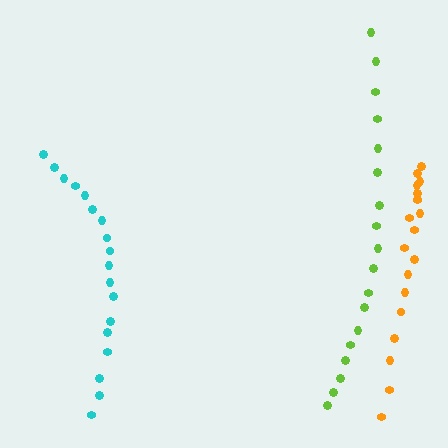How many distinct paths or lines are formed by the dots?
There are 3 distinct paths.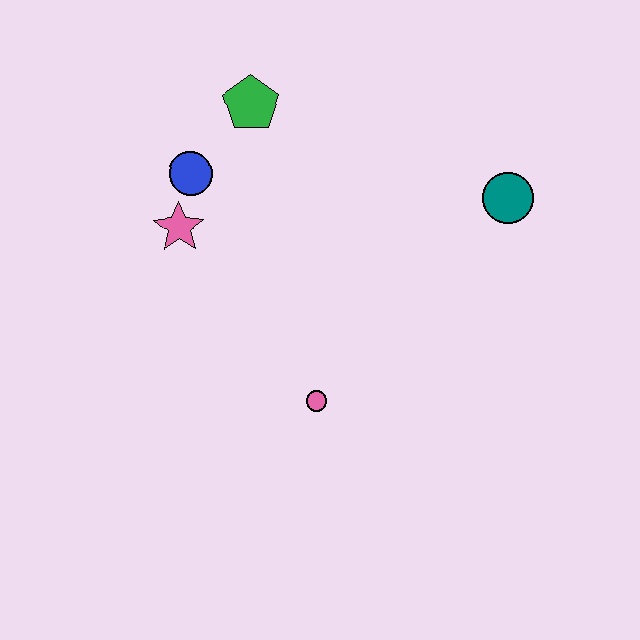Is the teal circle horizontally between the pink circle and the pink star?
No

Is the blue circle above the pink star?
Yes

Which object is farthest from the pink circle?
The green pentagon is farthest from the pink circle.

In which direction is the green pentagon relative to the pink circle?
The green pentagon is above the pink circle.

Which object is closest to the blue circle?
The pink star is closest to the blue circle.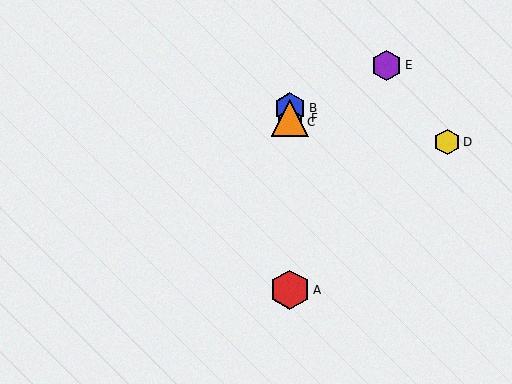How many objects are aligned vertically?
4 objects (A, B, C, F) are aligned vertically.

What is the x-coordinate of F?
Object F is at x≈290.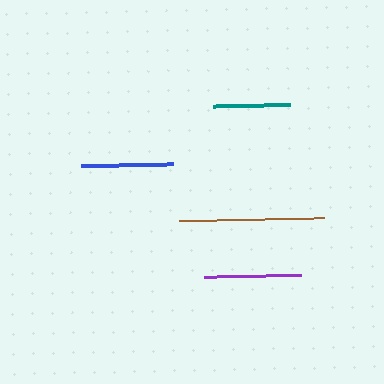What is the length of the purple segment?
The purple segment is approximately 97 pixels long.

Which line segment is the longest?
The brown line is the longest at approximately 145 pixels.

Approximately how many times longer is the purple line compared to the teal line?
The purple line is approximately 1.3 times the length of the teal line.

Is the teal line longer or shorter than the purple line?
The purple line is longer than the teal line.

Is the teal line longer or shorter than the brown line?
The brown line is longer than the teal line.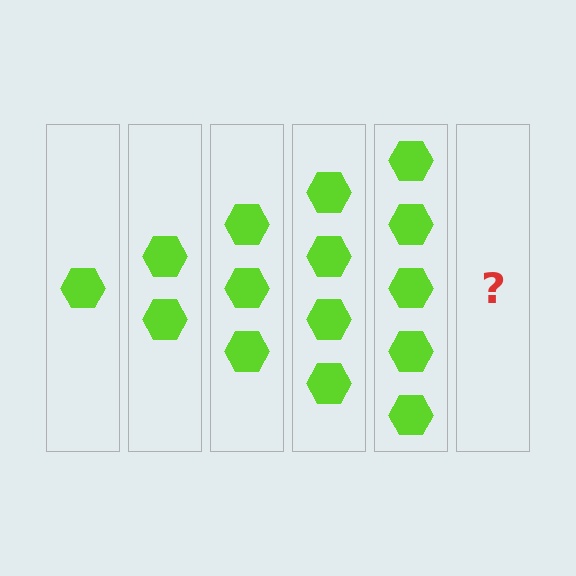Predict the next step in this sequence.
The next step is 6 hexagons.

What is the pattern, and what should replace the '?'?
The pattern is that each step adds one more hexagon. The '?' should be 6 hexagons.